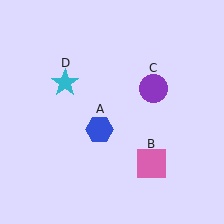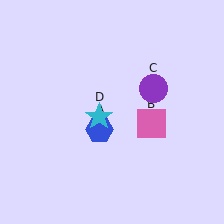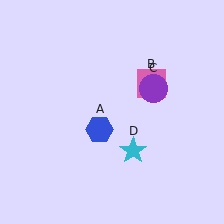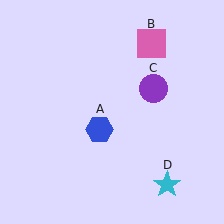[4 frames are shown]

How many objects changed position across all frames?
2 objects changed position: pink square (object B), cyan star (object D).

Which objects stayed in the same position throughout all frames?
Blue hexagon (object A) and purple circle (object C) remained stationary.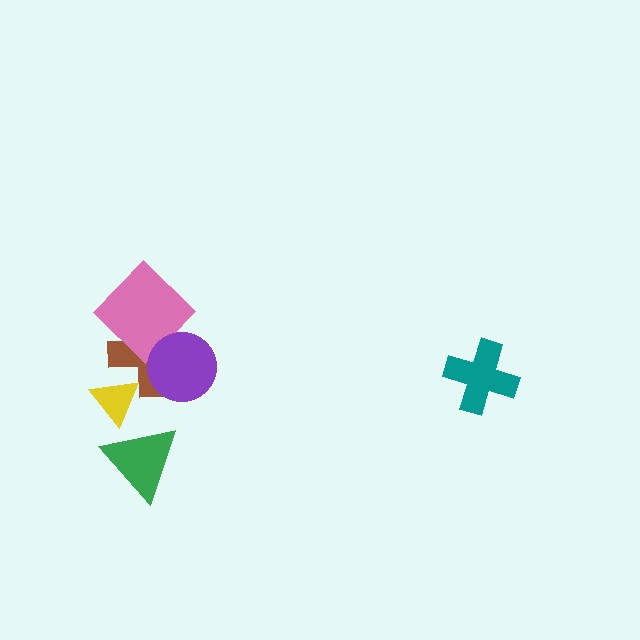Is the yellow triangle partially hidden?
Yes, it is partially covered by another shape.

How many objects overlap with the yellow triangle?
2 objects overlap with the yellow triangle.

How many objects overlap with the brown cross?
3 objects overlap with the brown cross.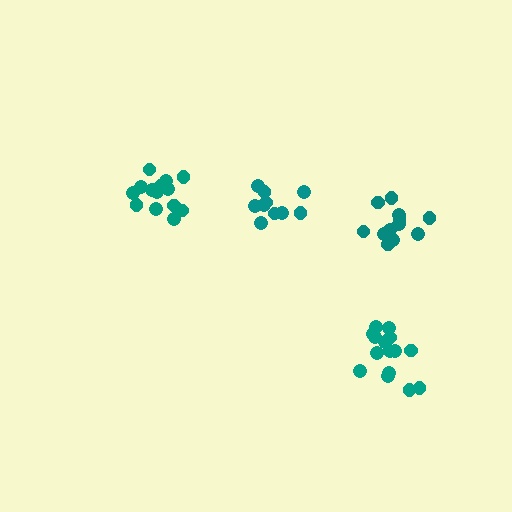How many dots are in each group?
Group 1: 12 dots, Group 2: 10 dots, Group 3: 15 dots, Group 4: 14 dots (51 total).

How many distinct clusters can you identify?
There are 4 distinct clusters.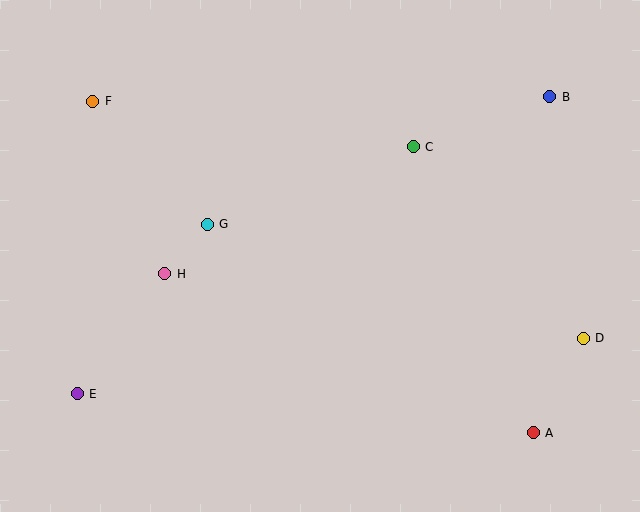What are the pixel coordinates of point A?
Point A is at (533, 433).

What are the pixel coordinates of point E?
Point E is at (77, 394).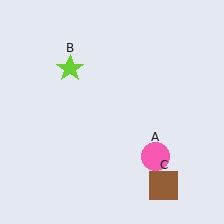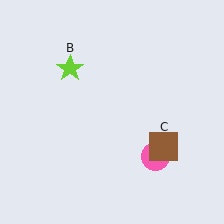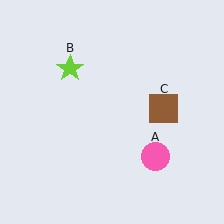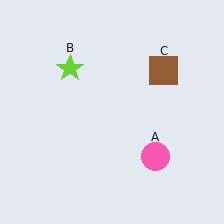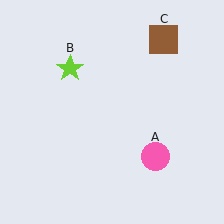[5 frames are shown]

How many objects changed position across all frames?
1 object changed position: brown square (object C).